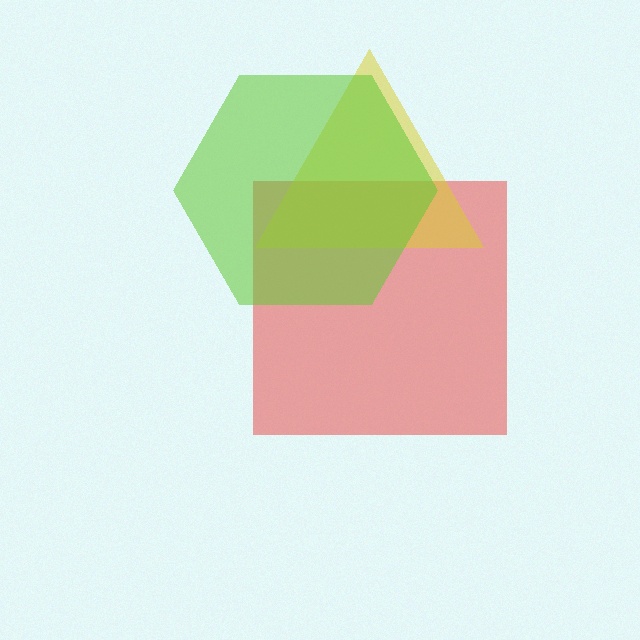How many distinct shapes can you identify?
There are 3 distinct shapes: a red square, a yellow triangle, a lime hexagon.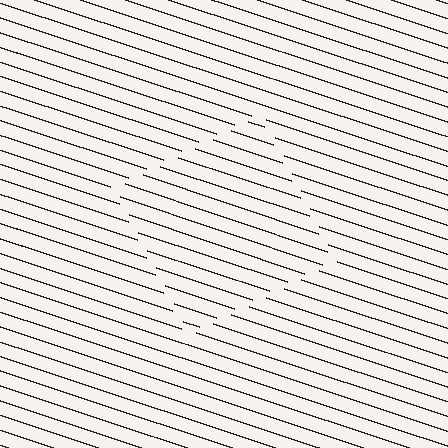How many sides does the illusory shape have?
4 sides — the line-ends trace a square.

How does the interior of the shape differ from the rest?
The interior of the shape contains the same grating, shifted by half a period — the contour is defined by the phase discontinuity where line-ends from the inner and outer gratings abut.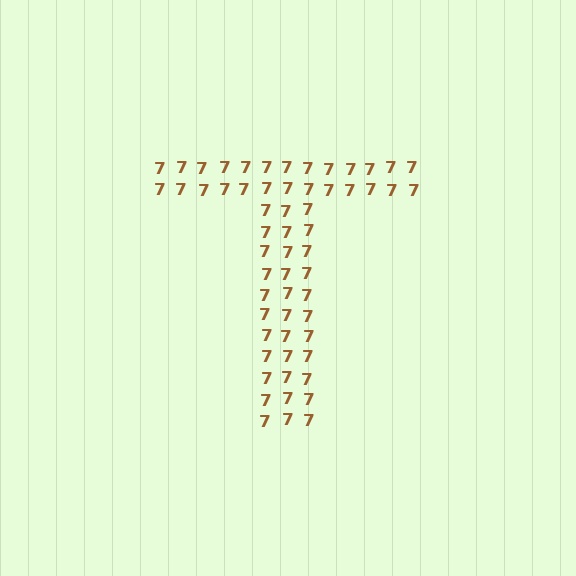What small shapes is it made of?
It is made of small digit 7's.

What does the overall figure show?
The overall figure shows the letter T.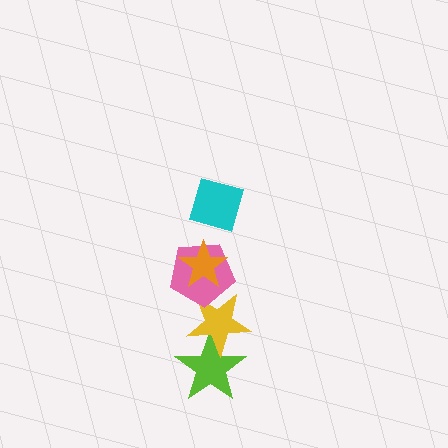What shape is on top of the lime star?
The yellow star is on top of the lime star.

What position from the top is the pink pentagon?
The pink pentagon is 3rd from the top.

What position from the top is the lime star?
The lime star is 5th from the top.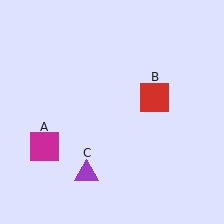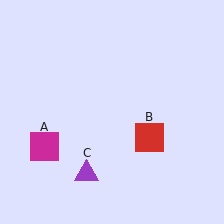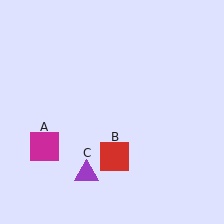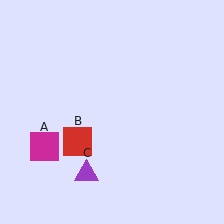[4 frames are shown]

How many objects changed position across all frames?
1 object changed position: red square (object B).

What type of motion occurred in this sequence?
The red square (object B) rotated clockwise around the center of the scene.